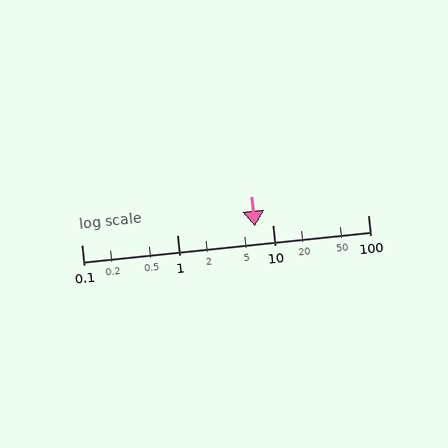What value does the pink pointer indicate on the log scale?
The pointer indicates approximately 6.5.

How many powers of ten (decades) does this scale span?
The scale spans 3 decades, from 0.1 to 100.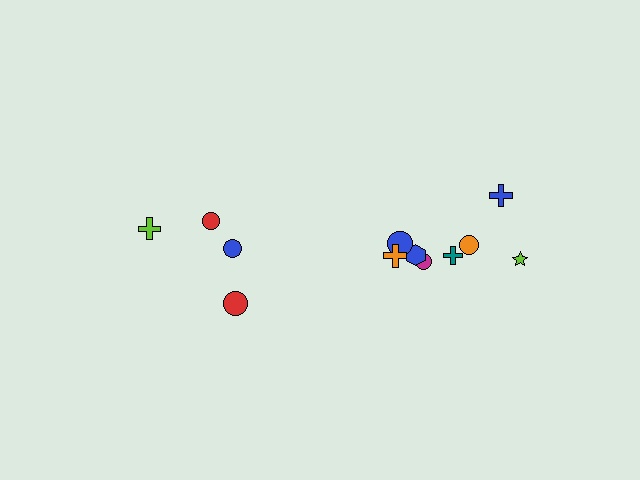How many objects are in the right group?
There are 8 objects.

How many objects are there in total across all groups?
There are 12 objects.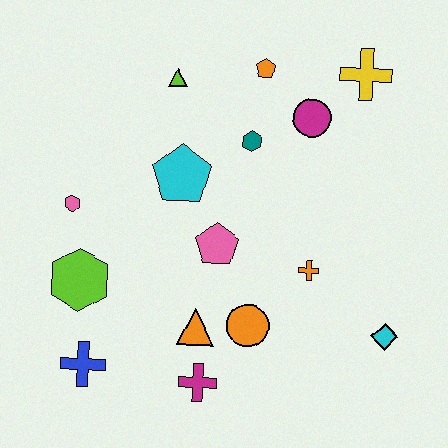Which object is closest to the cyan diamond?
The orange cross is closest to the cyan diamond.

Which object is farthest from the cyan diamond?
The pink hexagon is farthest from the cyan diamond.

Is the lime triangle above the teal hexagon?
Yes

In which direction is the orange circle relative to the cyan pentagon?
The orange circle is below the cyan pentagon.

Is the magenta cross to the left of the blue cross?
No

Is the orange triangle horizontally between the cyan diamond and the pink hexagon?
Yes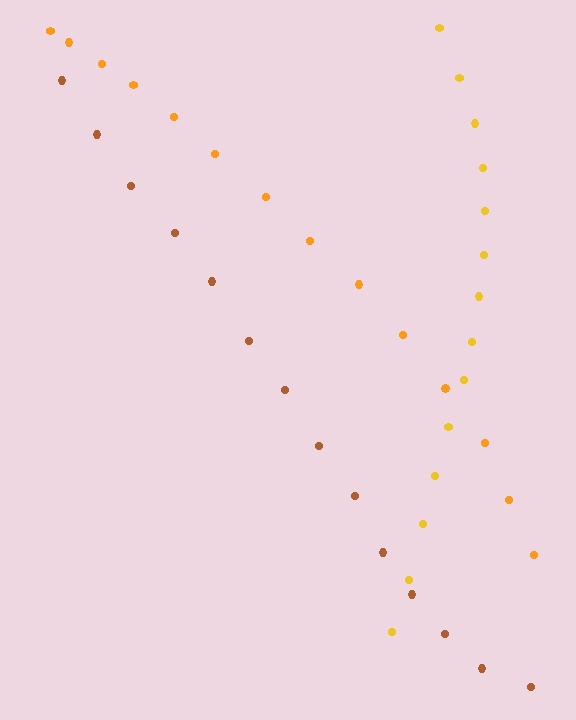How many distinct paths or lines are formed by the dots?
There are 3 distinct paths.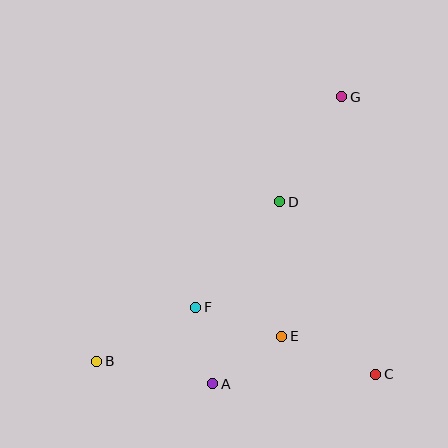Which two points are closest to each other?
Points A and F are closest to each other.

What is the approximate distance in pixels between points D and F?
The distance between D and F is approximately 135 pixels.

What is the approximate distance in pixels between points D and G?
The distance between D and G is approximately 122 pixels.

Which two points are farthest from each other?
Points B and G are farthest from each other.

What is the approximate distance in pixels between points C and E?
The distance between C and E is approximately 101 pixels.